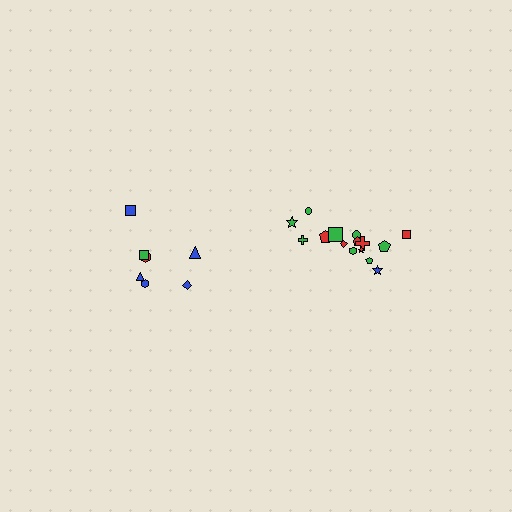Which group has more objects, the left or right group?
The right group.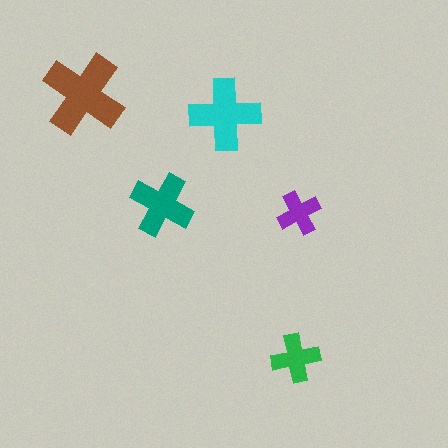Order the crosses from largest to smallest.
the brown one, the cyan one, the teal one, the green one, the purple one.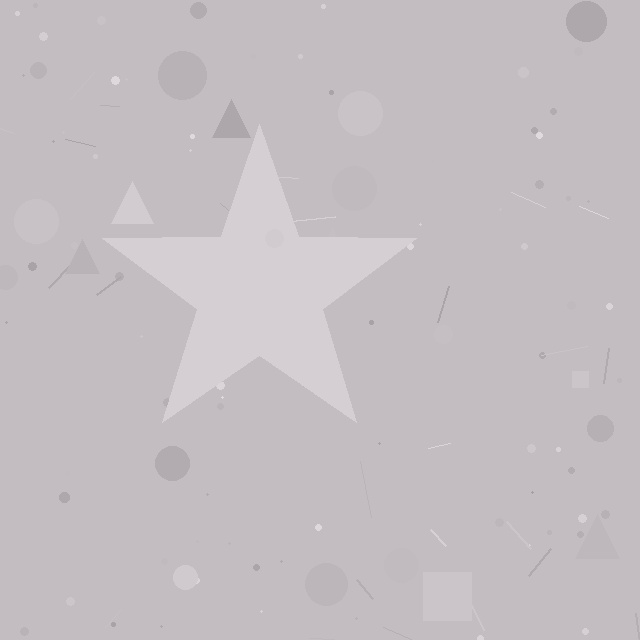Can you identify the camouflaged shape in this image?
The camouflaged shape is a star.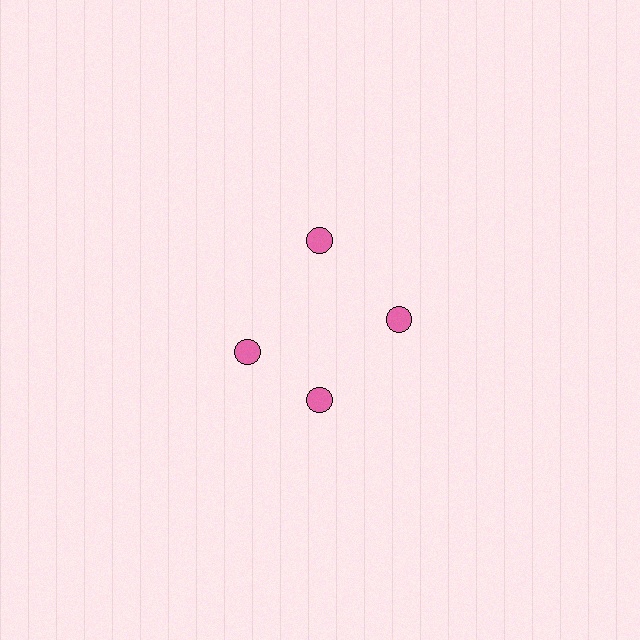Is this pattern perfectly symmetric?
No. The 4 pink circles are arranged in a ring, but one element near the 9 o'clock position is rotated out of alignment along the ring, breaking the 4-fold rotational symmetry.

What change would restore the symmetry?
The symmetry would be restored by rotating it back into even spacing with its neighbors so that all 4 circles sit at equal angles and equal distance from the center.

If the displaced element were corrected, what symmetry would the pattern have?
It would have 4-fold rotational symmetry — the pattern would map onto itself every 90 degrees.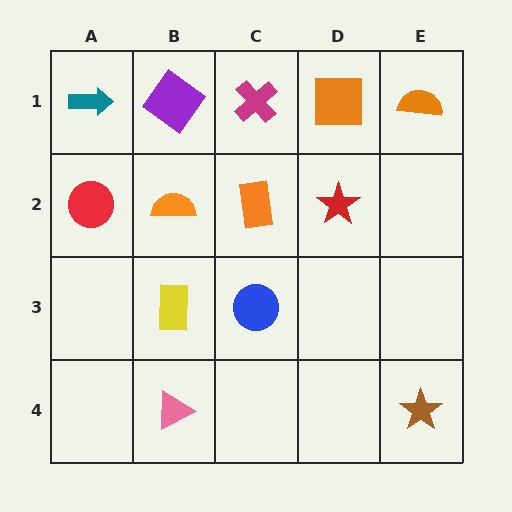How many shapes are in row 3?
2 shapes.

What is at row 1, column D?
An orange square.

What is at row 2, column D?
A red star.